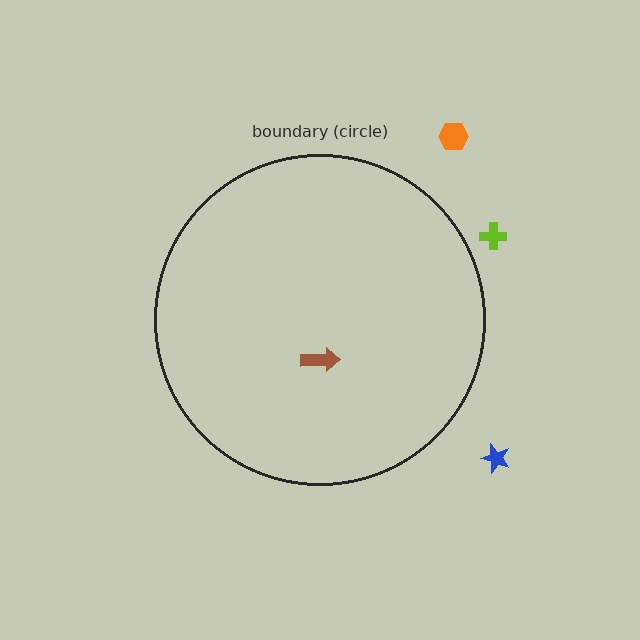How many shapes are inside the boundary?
1 inside, 3 outside.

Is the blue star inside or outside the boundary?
Outside.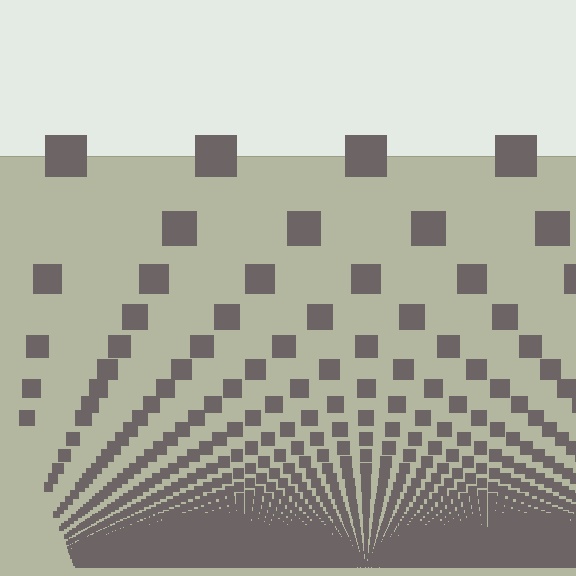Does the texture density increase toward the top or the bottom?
Density increases toward the bottom.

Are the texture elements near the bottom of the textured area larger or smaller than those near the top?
Smaller. The gradient is inverted — elements near the bottom are smaller and denser.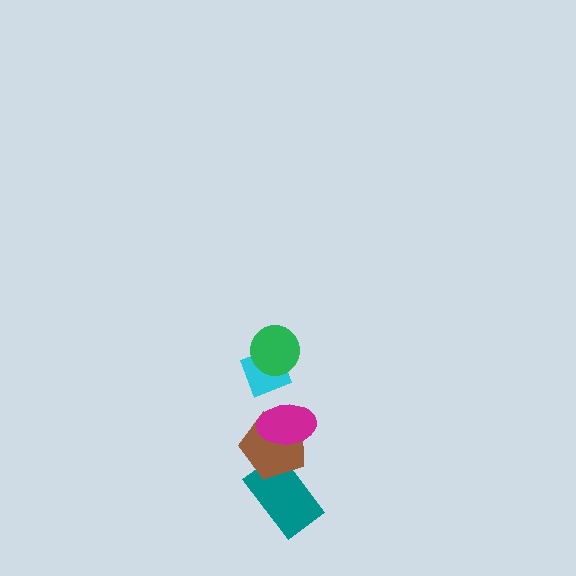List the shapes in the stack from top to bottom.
From top to bottom: the green circle, the cyan diamond, the magenta ellipse, the brown pentagon, the teal rectangle.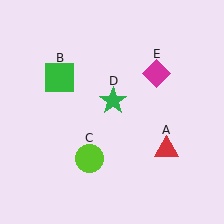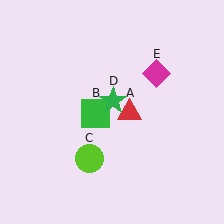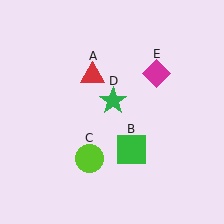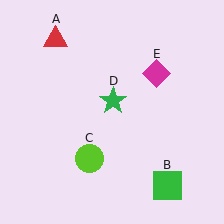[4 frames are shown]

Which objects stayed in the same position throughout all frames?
Lime circle (object C) and green star (object D) and magenta diamond (object E) remained stationary.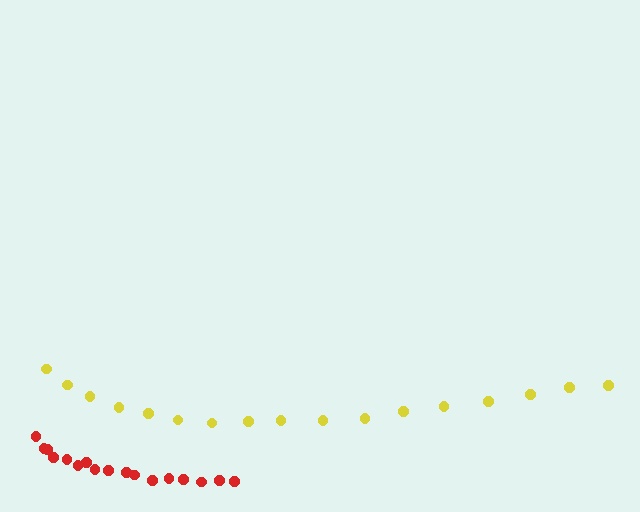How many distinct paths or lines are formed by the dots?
There are 2 distinct paths.